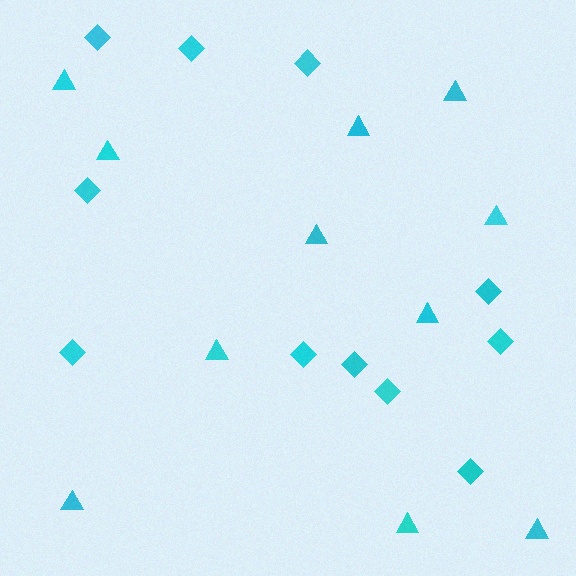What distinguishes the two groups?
There are 2 groups: one group of triangles (11) and one group of diamonds (11).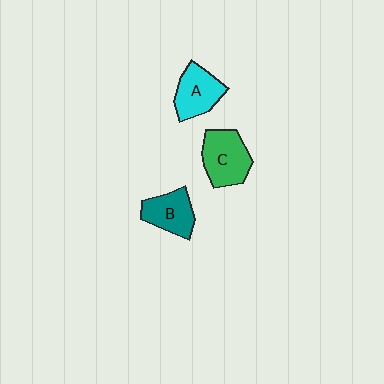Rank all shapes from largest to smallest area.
From largest to smallest: C (green), A (cyan), B (teal).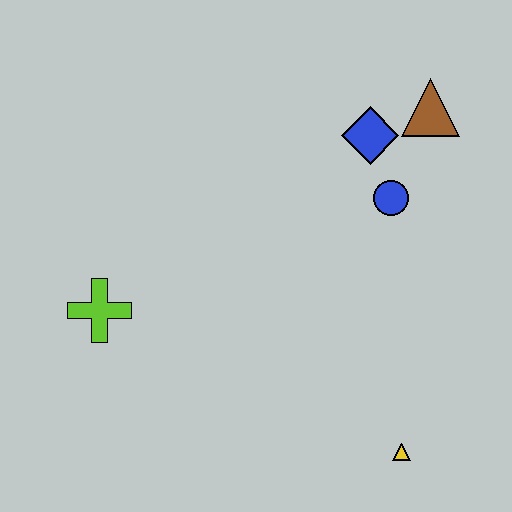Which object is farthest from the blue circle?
The lime cross is farthest from the blue circle.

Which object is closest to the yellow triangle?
The blue circle is closest to the yellow triangle.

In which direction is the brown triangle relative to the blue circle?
The brown triangle is above the blue circle.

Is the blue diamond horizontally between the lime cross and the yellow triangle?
Yes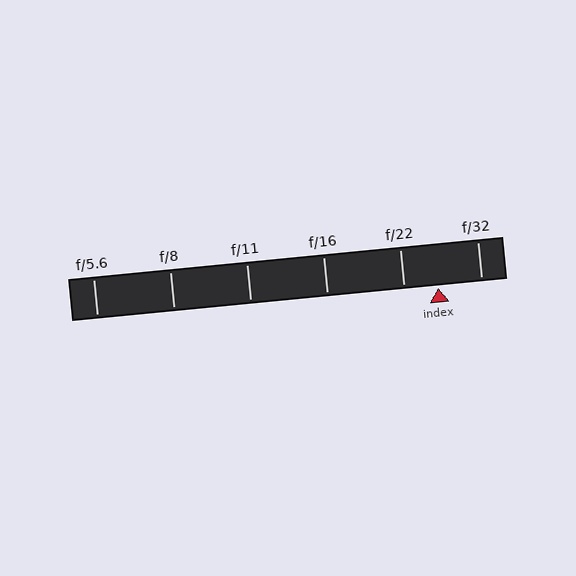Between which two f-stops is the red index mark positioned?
The index mark is between f/22 and f/32.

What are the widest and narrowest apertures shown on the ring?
The widest aperture shown is f/5.6 and the narrowest is f/32.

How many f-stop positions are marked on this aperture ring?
There are 6 f-stop positions marked.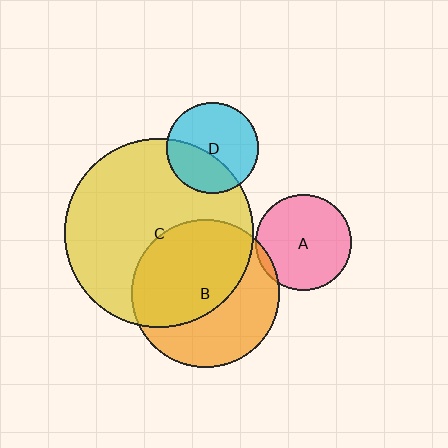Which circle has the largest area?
Circle C (yellow).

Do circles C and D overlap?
Yes.